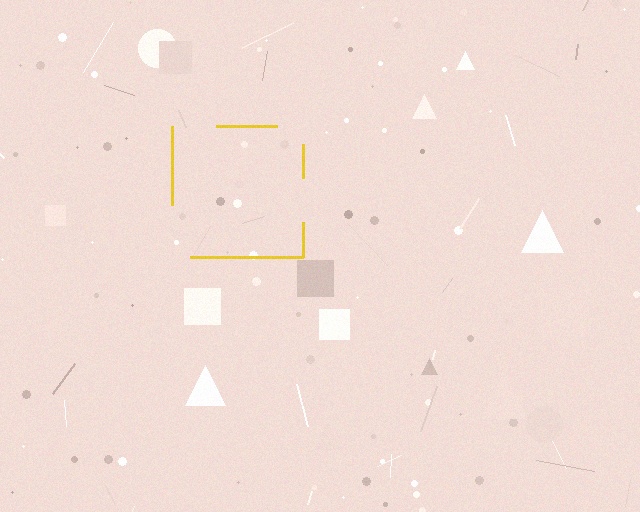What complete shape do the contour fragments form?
The contour fragments form a square.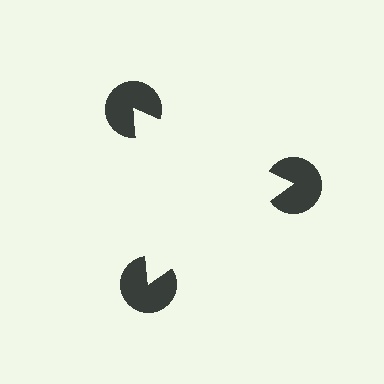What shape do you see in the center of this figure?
An illusory triangle — its edges are inferred from the aligned wedge cuts in the pac-man discs, not physically drawn.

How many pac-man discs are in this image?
There are 3 — one at each vertex of the illusory triangle.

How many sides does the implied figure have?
3 sides.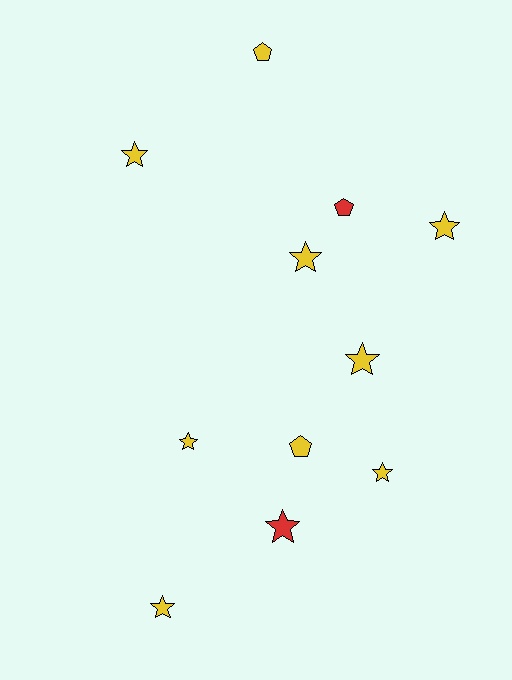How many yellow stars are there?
There are 7 yellow stars.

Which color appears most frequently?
Yellow, with 9 objects.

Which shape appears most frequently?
Star, with 8 objects.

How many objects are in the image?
There are 11 objects.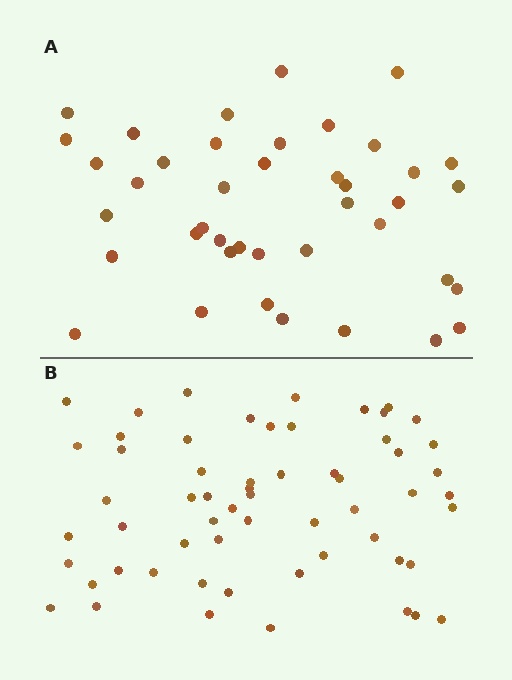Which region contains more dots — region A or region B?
Region B (the bottom region) has more dots.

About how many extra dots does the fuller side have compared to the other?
Region B has approximately 20 more dots than region A.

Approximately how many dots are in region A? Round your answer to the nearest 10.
About 40 dots. (The exact count is 41, which rounds to 40.)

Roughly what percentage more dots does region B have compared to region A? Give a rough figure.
About 45% more.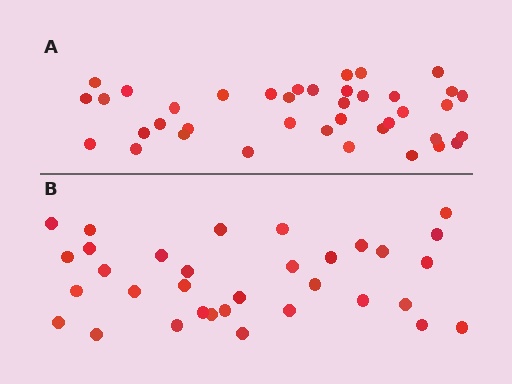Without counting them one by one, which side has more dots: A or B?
Region A (the top region) has more dots.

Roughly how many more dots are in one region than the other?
Region A has about 6 more dots than region B.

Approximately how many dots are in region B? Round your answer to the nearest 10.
About 30 dots. (The exact count is 33, which rounds to 30.)